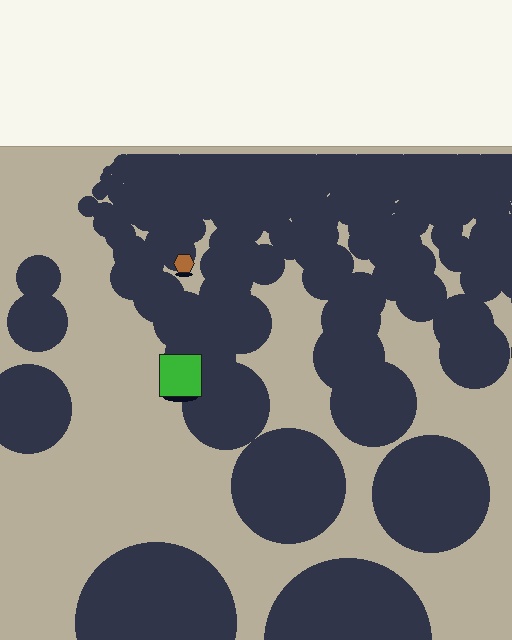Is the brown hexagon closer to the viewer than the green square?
No. The green square is closer — you can tell from the texture gradient: the ground texture is coarser near it.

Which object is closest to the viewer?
The green square is closest. The texture marks near it are larger and more spread out.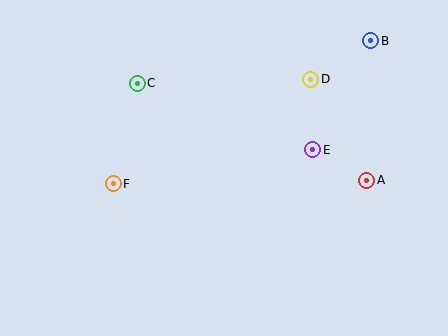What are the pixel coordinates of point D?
Point D is at (311, 79).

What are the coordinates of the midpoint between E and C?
The midpoint between E and C is at (225, 117).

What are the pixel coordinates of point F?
Point F is at (113, 184).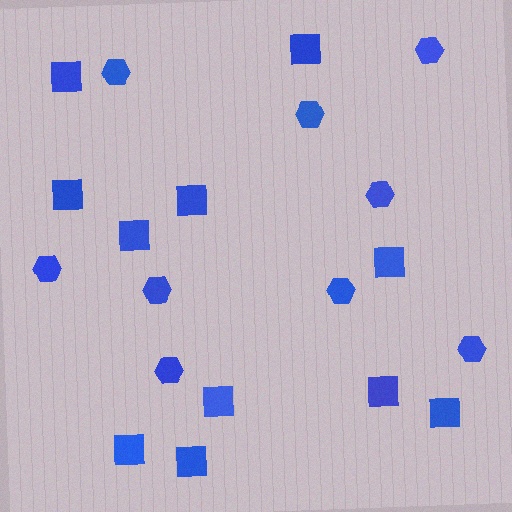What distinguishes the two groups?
There are 2 groups: one group of hexagons (9) and one group of squares (11).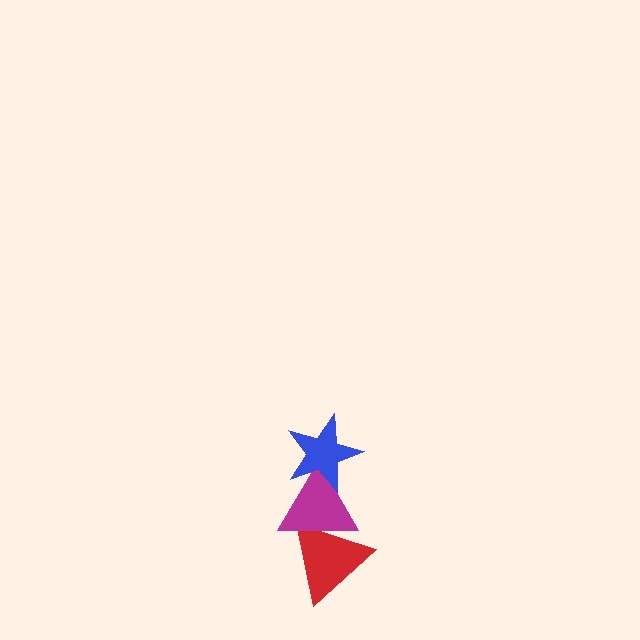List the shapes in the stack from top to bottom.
From top to bottom: the blue star, the magenta triangle, the red triangle.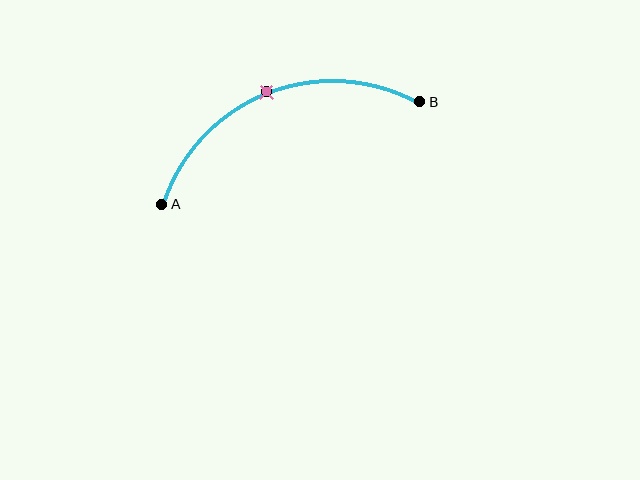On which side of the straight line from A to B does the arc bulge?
The arc bulges above the straight line connecting A and B.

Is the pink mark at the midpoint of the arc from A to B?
Yes. The pink mark lies on the arc at equal arc-length from both A and B — it is the arc midpoint.